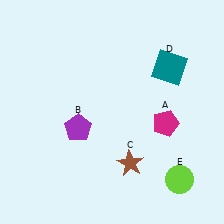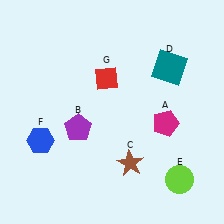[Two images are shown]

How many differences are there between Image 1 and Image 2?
There are 2 differences between the two images.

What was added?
A blue hexagon (F), a red diamond (G) were added in Image 2.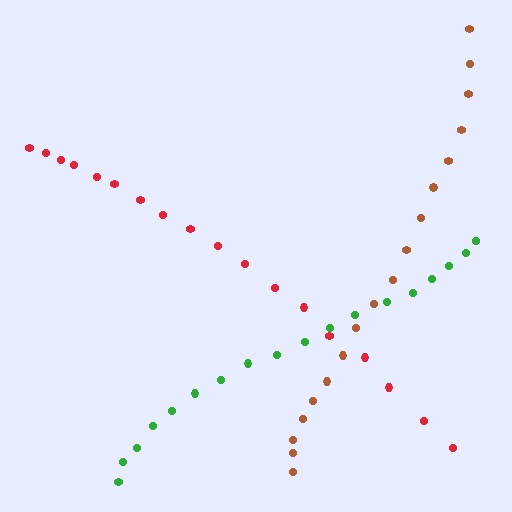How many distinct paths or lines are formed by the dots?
There are 3 distinct paths.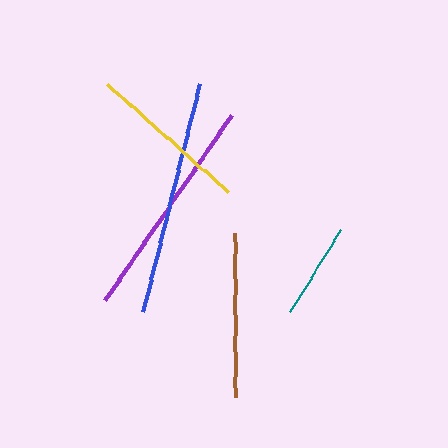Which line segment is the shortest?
The teal line is the shortest at approximately 97 pixels.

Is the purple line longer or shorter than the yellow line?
The purple line is longer than the yellow line.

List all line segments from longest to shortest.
From longest to shortest: blue, purple, brown, yellow, teal.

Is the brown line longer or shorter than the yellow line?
The brown line is longer than the yellow line.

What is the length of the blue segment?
The blue segment is approximately 236 pixels long.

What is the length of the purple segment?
The purple segment is approximately 225 pixels long.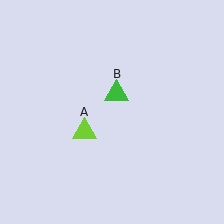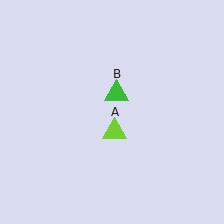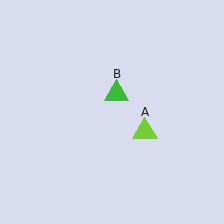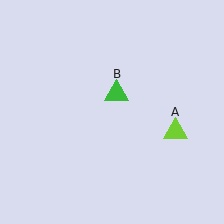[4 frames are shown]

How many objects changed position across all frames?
1 object changed position: lime triangle (object A).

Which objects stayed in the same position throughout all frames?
Green triangle (object B) remained stationary.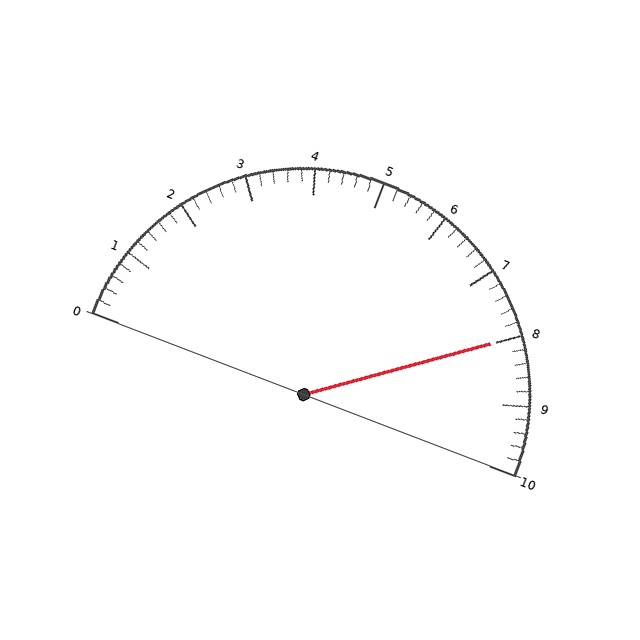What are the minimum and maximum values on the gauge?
The gauge ranges from 0 to 10.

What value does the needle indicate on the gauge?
The needle indicates approximately 8.0.